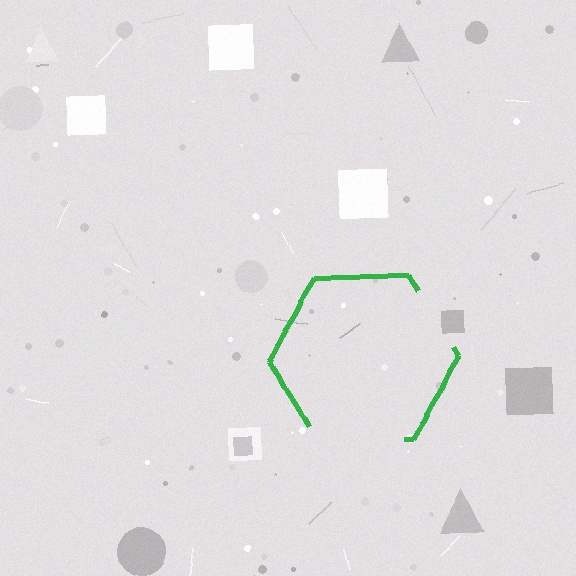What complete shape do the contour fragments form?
The contour fragments form a hexagon.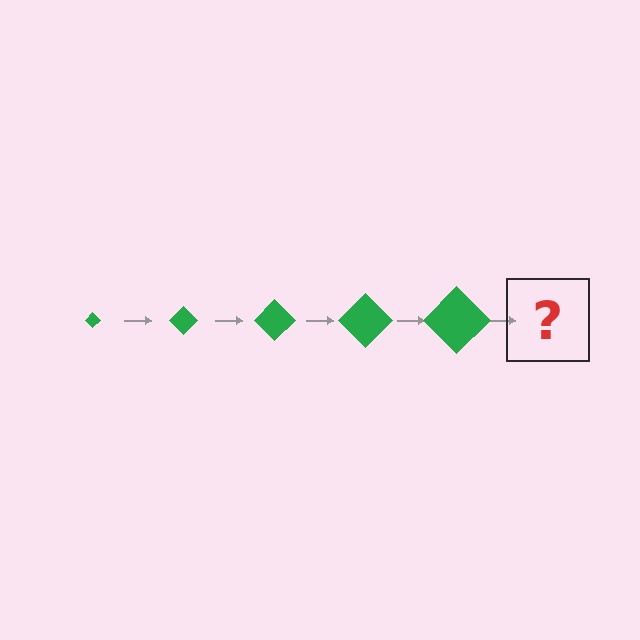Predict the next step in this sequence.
The next step is a green diamond, larger than the previous one.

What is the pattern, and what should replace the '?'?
The pattern is that the diamond gets progressively larger each step. The '?' should be a green diamond, larger than the previous one.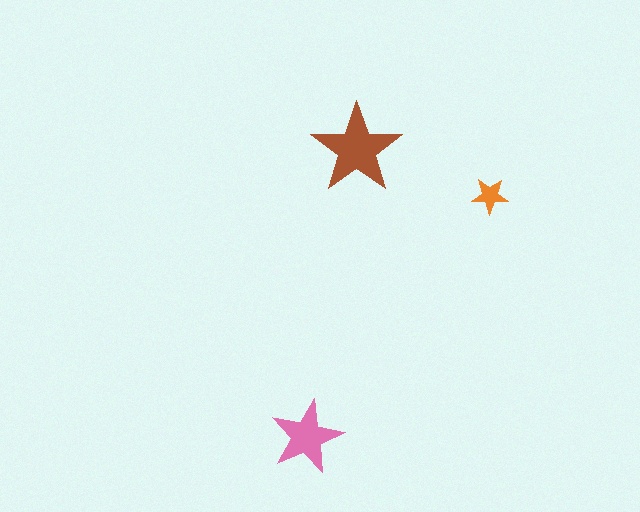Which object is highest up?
The brown star is topmost.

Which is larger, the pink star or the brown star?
The brown one.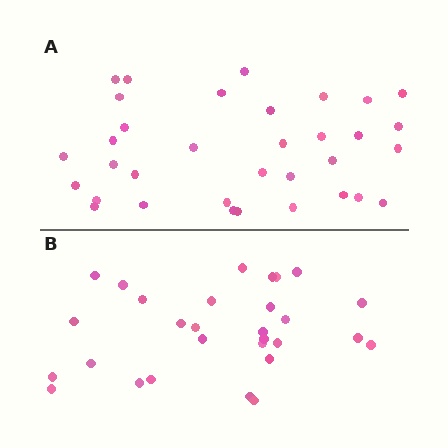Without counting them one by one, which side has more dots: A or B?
Region A (the top region) has more dots.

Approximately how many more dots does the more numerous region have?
Region A has about 5 more dots than region B.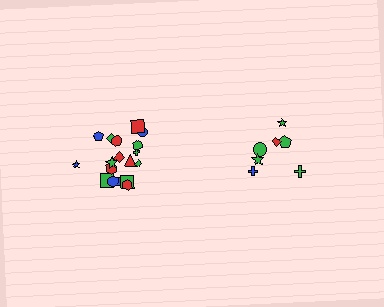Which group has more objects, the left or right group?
The left group.